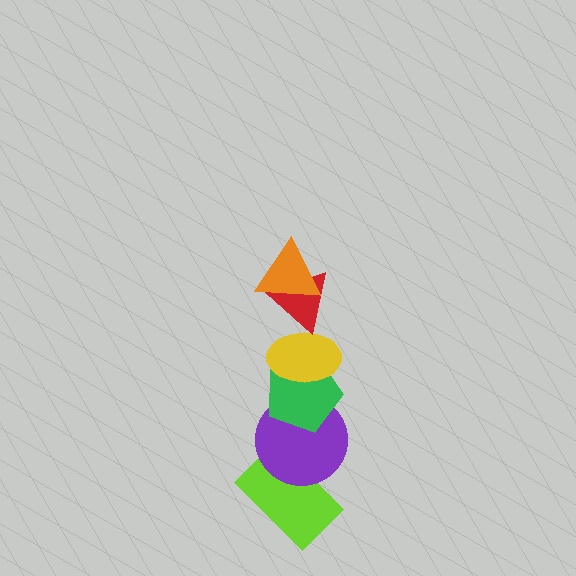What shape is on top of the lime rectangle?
The purple circle is on top of the lime rectangle.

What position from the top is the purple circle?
The purple circle is 5th from the top.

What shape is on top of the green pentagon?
The yellow ellipse is on top of the green pentagon.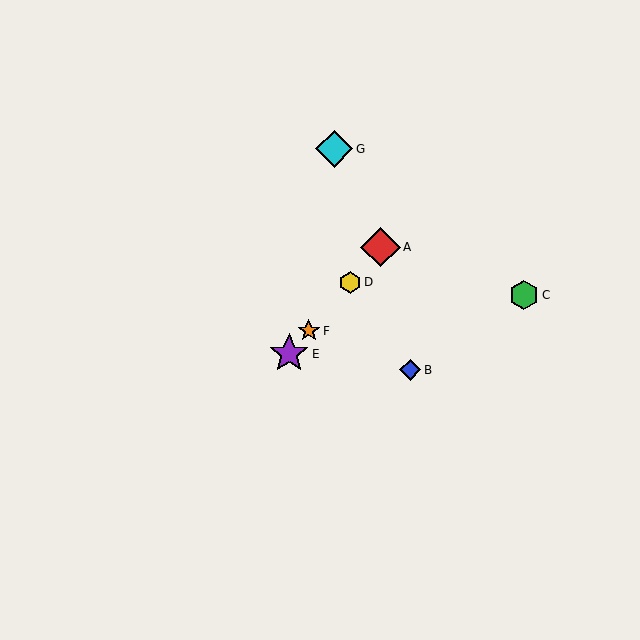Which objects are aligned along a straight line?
Objects A, D, E, F are aligned along a straight line.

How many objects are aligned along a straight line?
4 objects (A, D, E, F) are aligned along a straight line.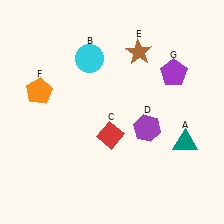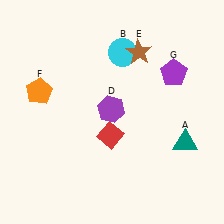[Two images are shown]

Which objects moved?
The objects that moved are: the cyan circle (B), the purple hexagon (D).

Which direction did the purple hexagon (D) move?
The purple hexagon (D) moved left.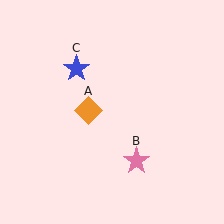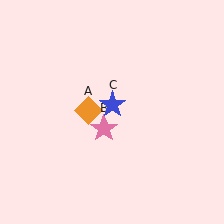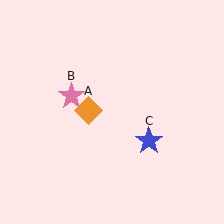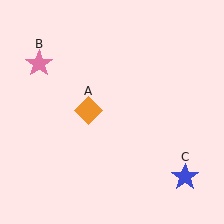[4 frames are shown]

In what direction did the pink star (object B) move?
The pink star (object B) moved up and to the left.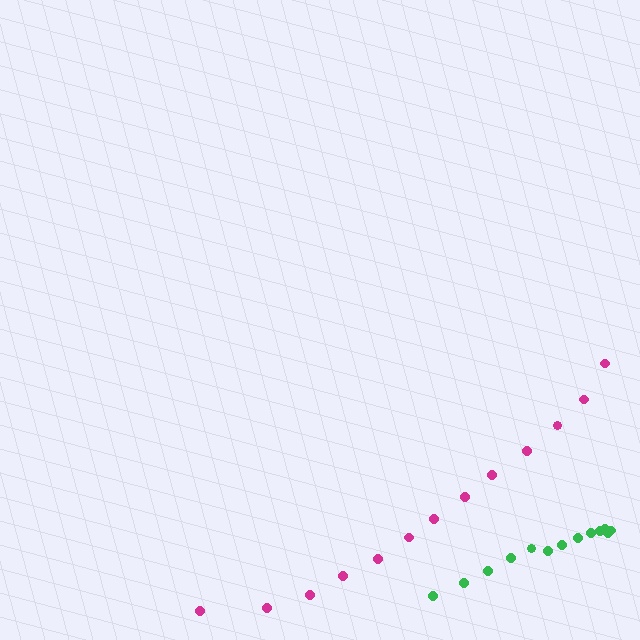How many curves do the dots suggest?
There are 2 distinct paths.